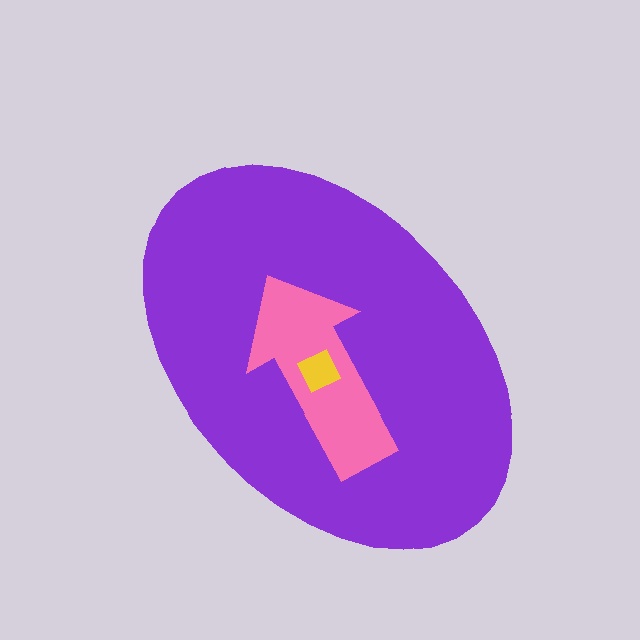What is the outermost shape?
The purple ellipse.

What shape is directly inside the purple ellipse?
The pink arrow.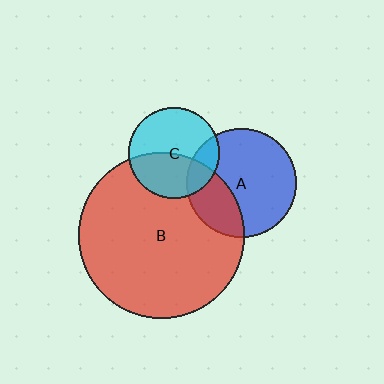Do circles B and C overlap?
Yes.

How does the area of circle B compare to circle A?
Approximately 2.3 times.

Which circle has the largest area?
Circle B (red).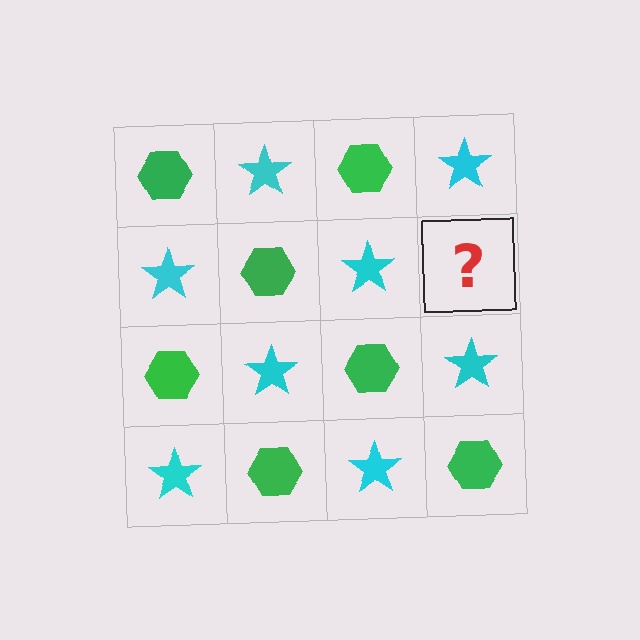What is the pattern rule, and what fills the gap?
The rule is that it alternates green hexagon and cyan star in a checkerboard pattern. The gap should be filled with a green hexagon.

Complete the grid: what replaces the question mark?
The question mark should be replaced with a green hexagon.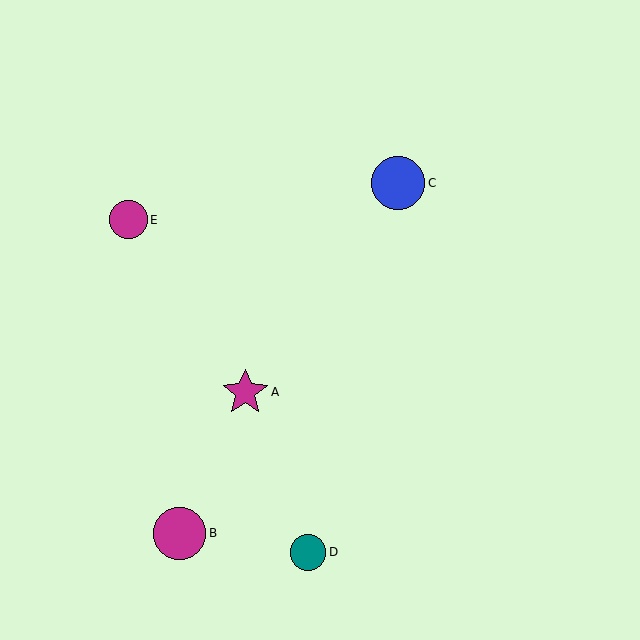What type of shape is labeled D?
Shape D is a teal circle.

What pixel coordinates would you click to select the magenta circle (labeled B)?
Click at (180, 533) to select the magenta circle B.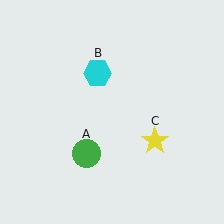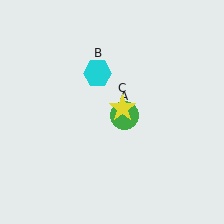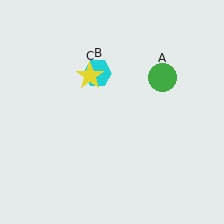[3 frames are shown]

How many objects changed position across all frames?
2 objects changed position: green circle (object A), yellow star (object C).